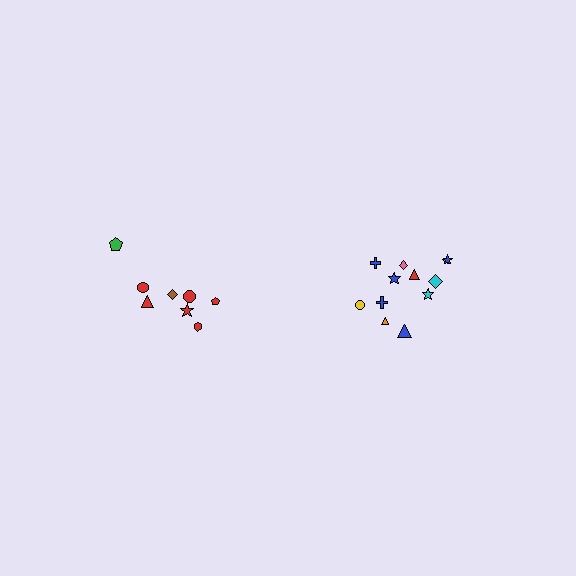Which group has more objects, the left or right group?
The right group.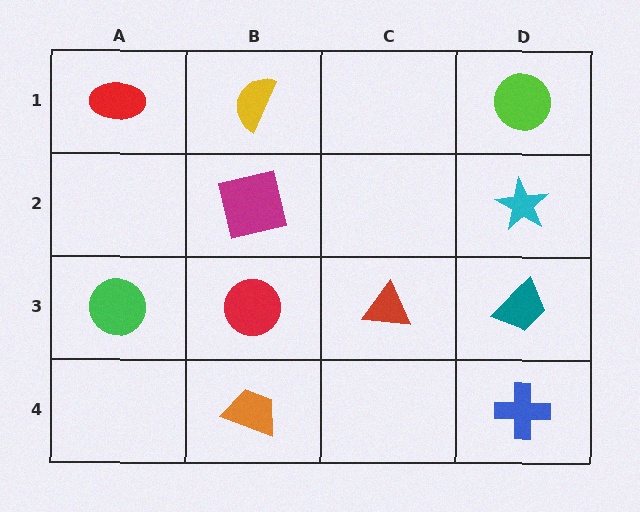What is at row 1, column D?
A lime circle.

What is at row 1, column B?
A yellow semicircle.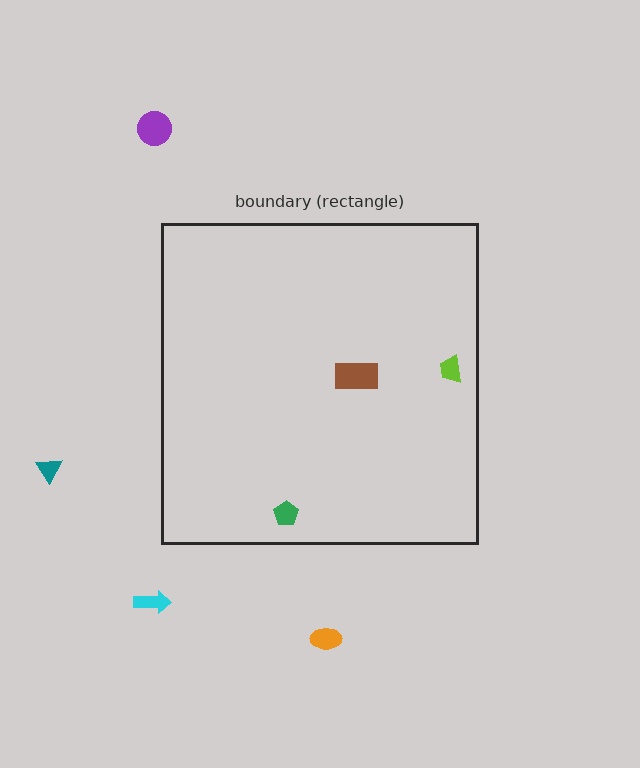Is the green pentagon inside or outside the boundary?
Inside.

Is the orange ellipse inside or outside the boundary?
Outside.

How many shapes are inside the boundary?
3 inside, 4 outside.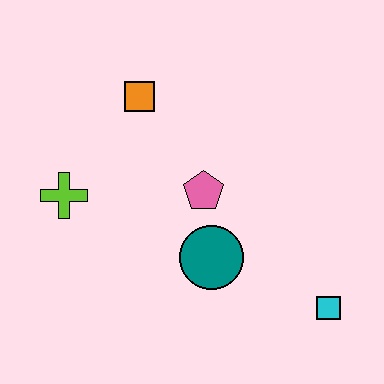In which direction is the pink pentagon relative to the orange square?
The pink pentagon is below the orange square.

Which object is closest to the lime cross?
The orange square is closest to the lime cross.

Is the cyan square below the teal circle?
Yes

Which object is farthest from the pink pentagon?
The cyan square is farthest from the pink pentagon.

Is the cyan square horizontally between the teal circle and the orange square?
No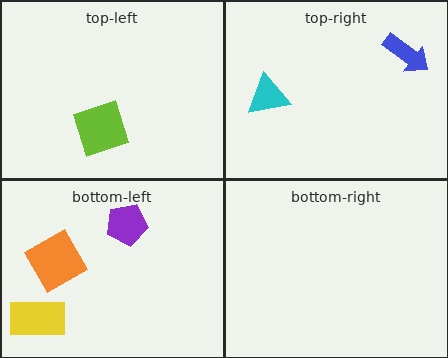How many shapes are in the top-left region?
1.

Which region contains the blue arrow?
The top-right region.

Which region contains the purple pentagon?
The bottom-left region.